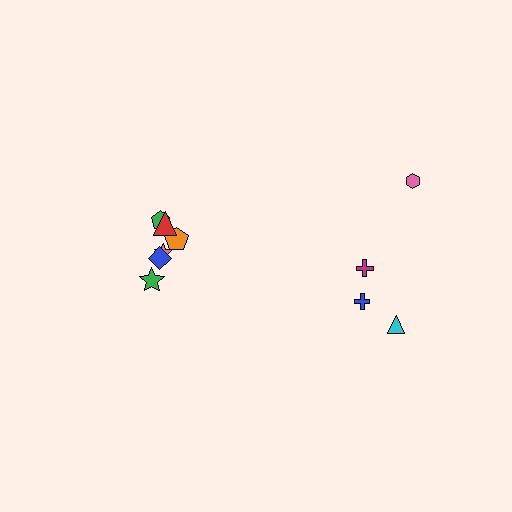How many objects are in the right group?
There are 4 objects.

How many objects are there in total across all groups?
There are 10 objects.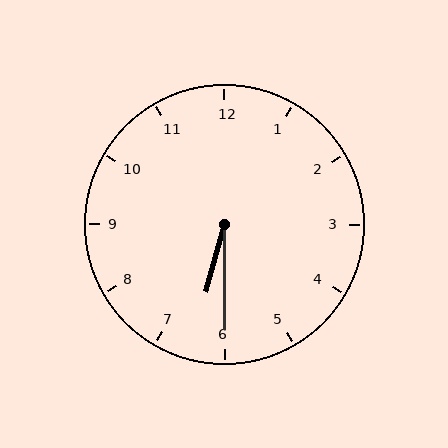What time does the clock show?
6:30.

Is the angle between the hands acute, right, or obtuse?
It is acute.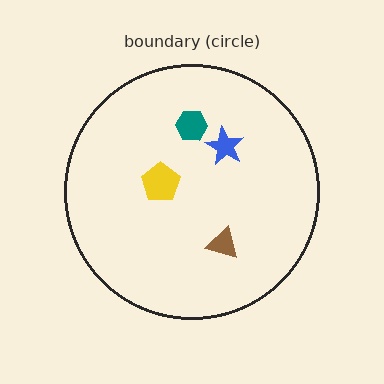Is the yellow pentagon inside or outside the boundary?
Inside.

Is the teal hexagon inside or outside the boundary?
Inside.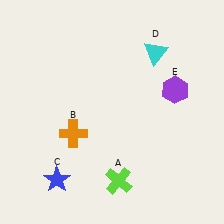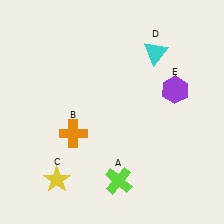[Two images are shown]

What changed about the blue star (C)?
In Image 1, C is blue. In Image 2, it changed to yellow.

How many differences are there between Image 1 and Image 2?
There is 1 difference between the two images.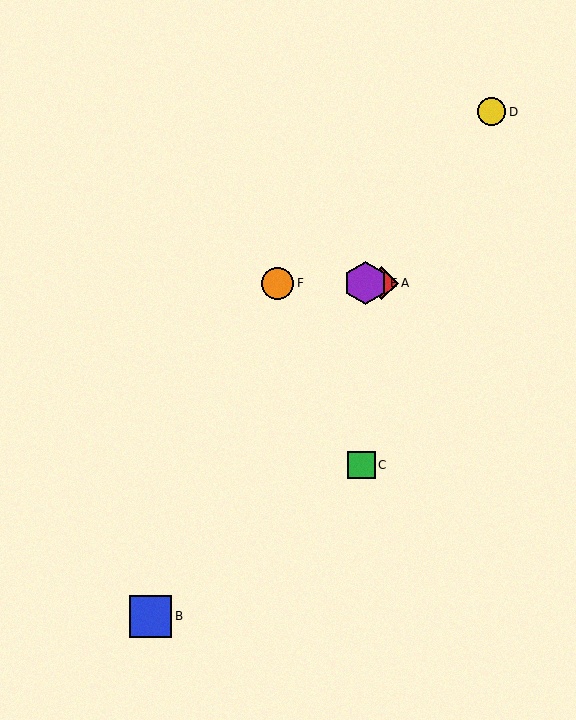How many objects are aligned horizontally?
3 objects (A, E, F) are aligned horizontally.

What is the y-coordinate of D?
Object D is at y≈112.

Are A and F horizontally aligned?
Yes, both are at y≈283.